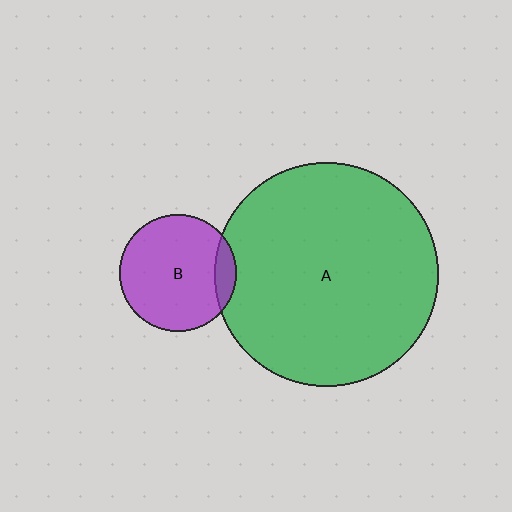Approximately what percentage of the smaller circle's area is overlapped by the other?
Approximately 10%.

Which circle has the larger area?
Circle A (green).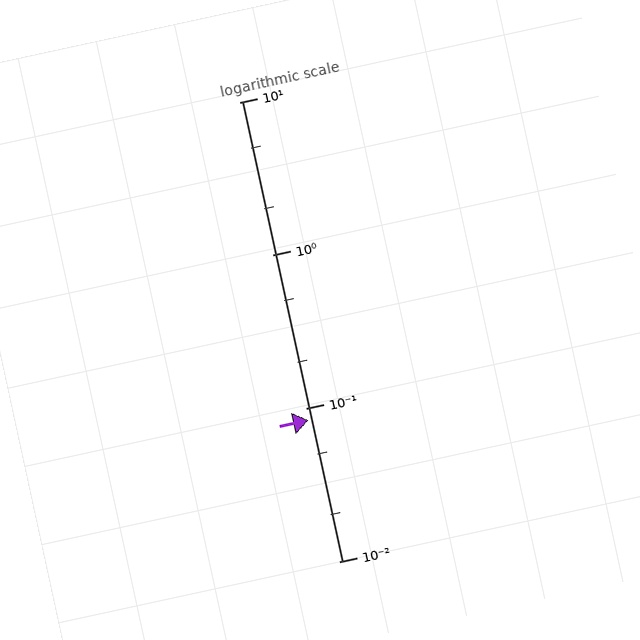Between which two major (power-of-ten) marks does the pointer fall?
The pointer is between 0.01 and 0.1.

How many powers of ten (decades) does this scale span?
The scale spans 3 decades, from 0.01 to 10.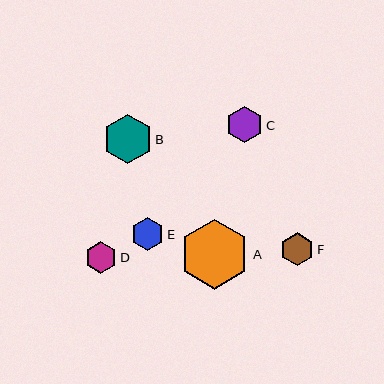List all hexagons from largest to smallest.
From largest to smallest: A, B, C, F, E, D.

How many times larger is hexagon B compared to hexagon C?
Hexagon B is approximately 1.4 times the size of hexagon C.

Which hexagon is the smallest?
Hexagon D is the smallest with a size of approximately 32 pixels.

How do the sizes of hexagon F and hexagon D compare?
Hexagon F and hexagon D are approximately the same size.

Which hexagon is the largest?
Hexagon A is the largest with a size of approximately 70 pixels.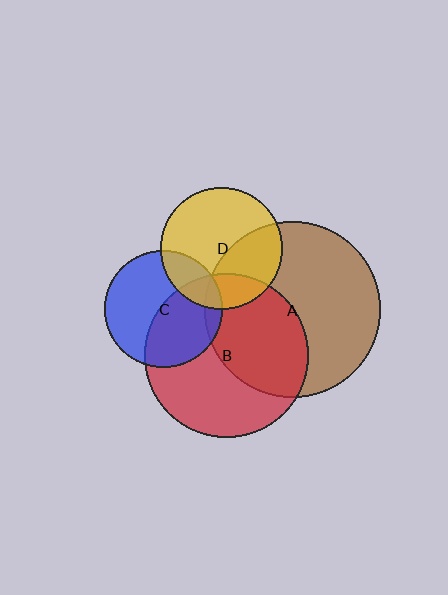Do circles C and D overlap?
Yes.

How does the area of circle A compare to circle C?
Approximately 2.3 times.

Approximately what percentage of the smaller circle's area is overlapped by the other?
Approximately 20%.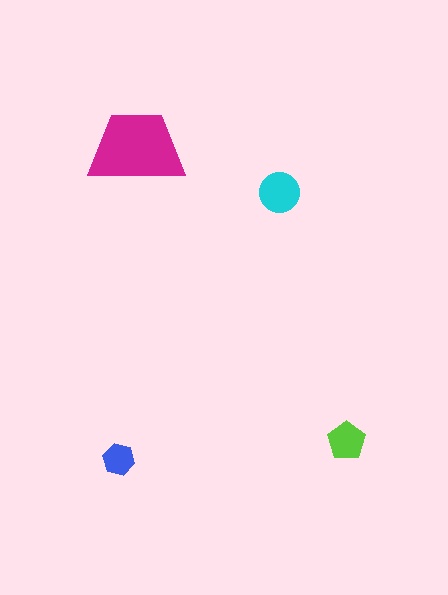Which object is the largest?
The magenta trapezoid.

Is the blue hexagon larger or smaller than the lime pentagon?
Smaller.